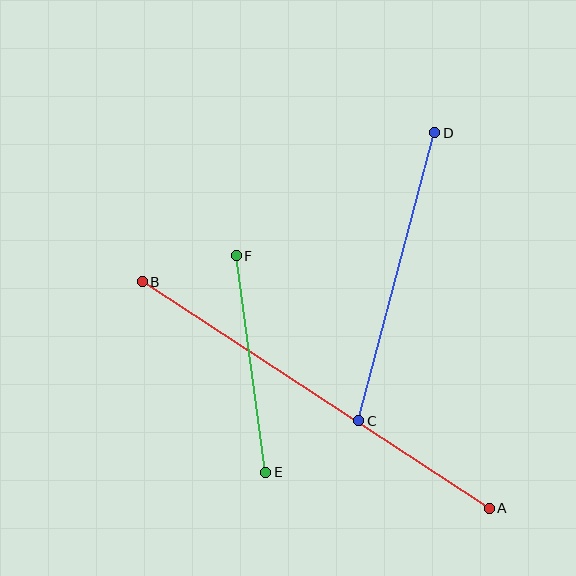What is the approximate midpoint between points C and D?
The midpoint is at approximately (397, 277) pixels.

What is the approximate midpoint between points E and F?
The midpoint is at approximately (251, 364) pixels.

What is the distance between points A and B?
The distance is approximately 414 pixels.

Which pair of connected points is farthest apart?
Points A and B are farthest apart.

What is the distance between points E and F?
The distance is approximately 218 pixels.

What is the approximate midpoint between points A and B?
The midpoint is at approximately (316, 395) pixels.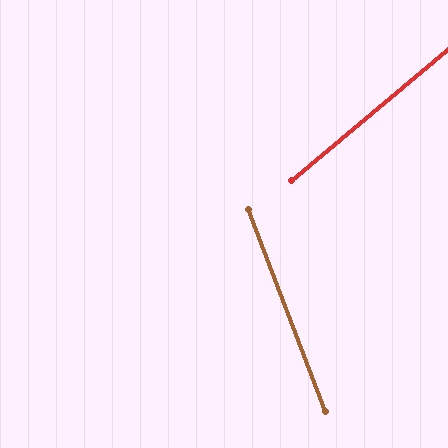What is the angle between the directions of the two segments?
Approximately 71 degrees.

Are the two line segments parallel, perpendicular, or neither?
Neither parallel nor perpendicular — they differ by about 71°.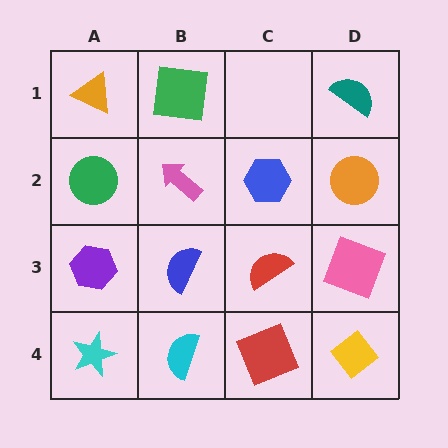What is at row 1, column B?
A green square.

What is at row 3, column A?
A purple hexagon.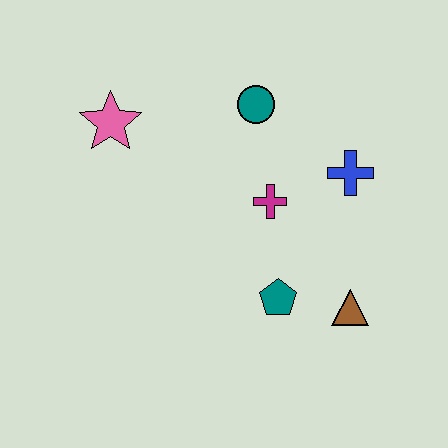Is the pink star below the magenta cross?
No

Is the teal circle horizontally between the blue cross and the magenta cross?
No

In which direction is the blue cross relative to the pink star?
The blue cross is to the right of the pink star.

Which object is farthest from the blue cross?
The pink star is farthest from the blue cross.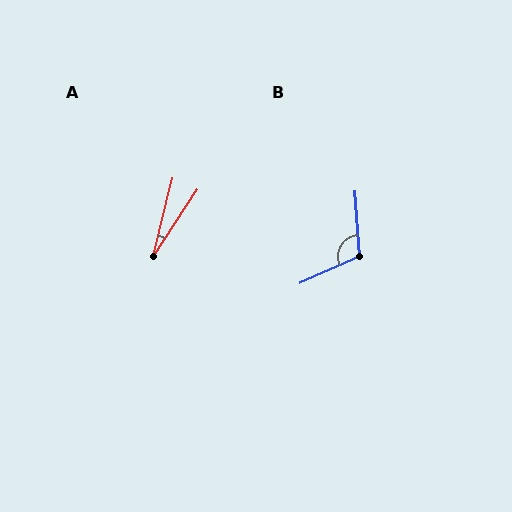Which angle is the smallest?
A, at approximately 19 degrees.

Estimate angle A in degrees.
Approximately 19 degrees.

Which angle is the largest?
B, at approximately 110 degrees.